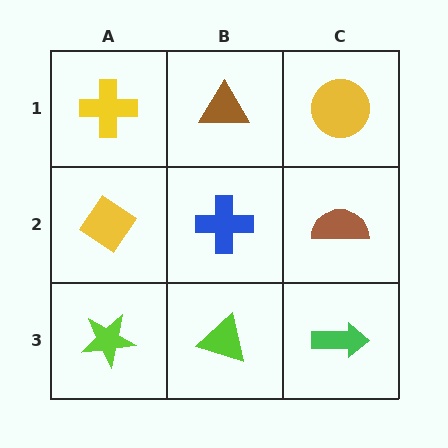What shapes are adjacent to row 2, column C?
A yellow circle (row 1, column C), a green arrow (row 3, column C), a blue cross (row 2, column B).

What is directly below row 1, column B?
A blue cross.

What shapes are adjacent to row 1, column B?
A blue cross (row 2, column B), a yellow cross (row 1, column A), a yellow circle (row 1, column C).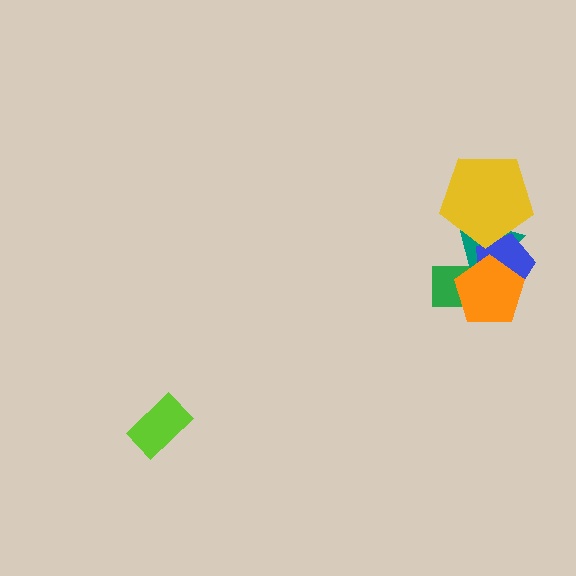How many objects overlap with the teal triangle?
4 objects overlap with the teal triangle.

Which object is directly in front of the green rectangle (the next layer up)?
The teal triangle is directly in front of the green rectangle.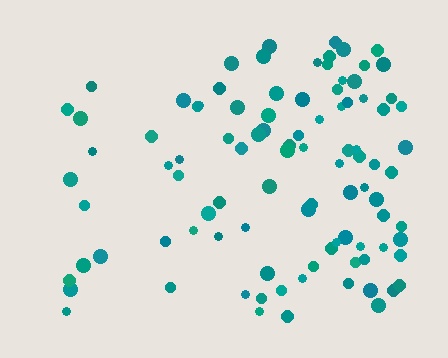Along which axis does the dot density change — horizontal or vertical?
Horizontal.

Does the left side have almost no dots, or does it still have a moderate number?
Still a moderate number, just noticeably fewer than the right.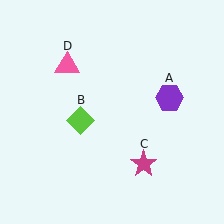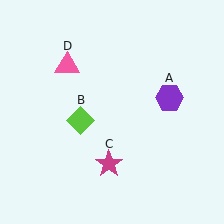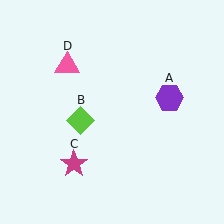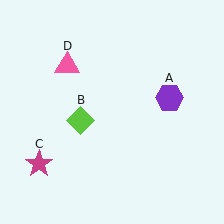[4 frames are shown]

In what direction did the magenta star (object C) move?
The magenta star (object C) moved left.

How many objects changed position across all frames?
1 object changed position: magenta star (object C).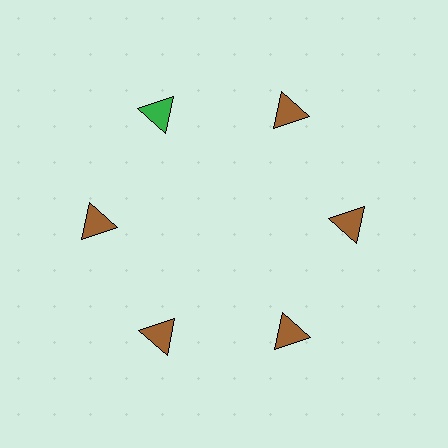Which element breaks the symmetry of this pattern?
The green triangle at roughly the 11 o'clock position breaks the symmetry. All other shapes are brown triangles.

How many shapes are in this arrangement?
There are 6 shapes arranged in a ring pattern.